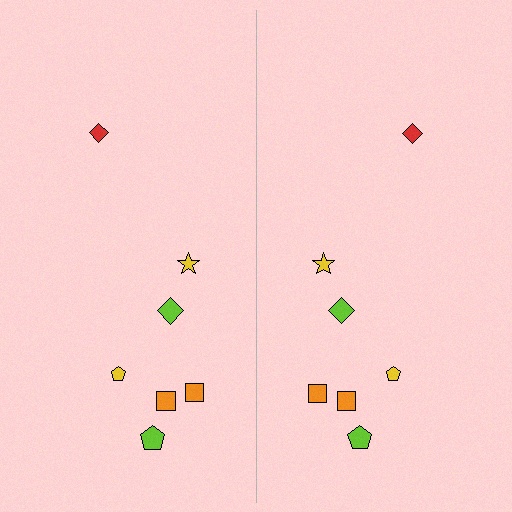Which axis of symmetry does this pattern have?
The pattern has a vertical axis of symmetry running through the center of the image.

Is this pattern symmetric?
Yes, this pattern has bilateral (reflection) symmetry.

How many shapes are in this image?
There are 14 shapes in this image.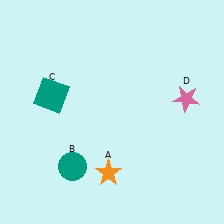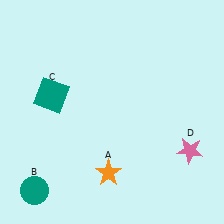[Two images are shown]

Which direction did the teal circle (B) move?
The teal circle (B) moved left.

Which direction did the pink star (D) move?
The pink star (D) moved down.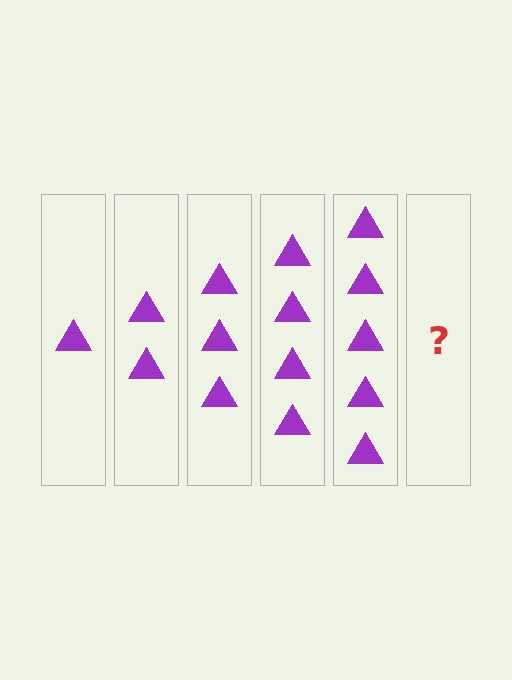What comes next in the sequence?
The next element should be 6 triangles.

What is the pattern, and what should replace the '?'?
The pattern is that each step adds one more triangle. The '?' should be 6 triangles.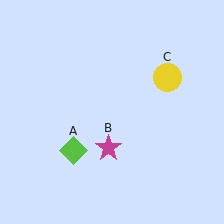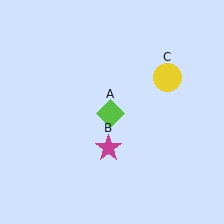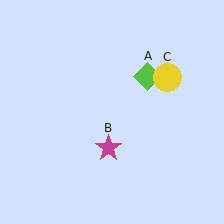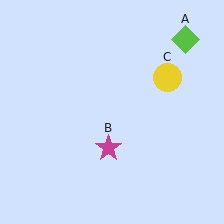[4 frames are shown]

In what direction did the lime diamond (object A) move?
The lime diamond (object A) moved up and to the right.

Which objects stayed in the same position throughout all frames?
Magenta star (object B) and yellow circle (object C) remained stationary.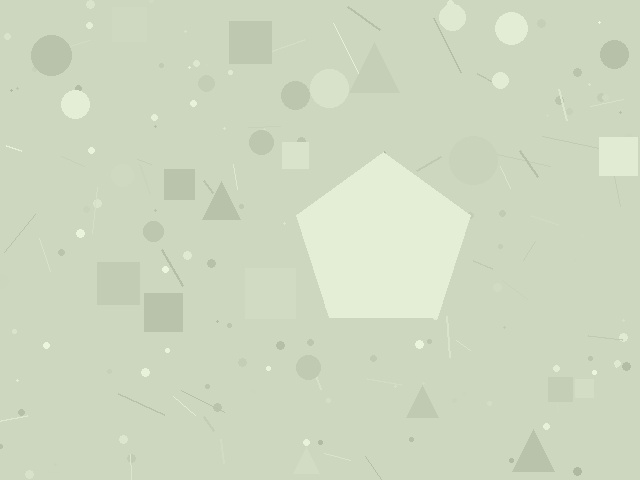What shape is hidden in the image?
A pentagon is hidden in the image.